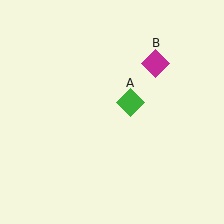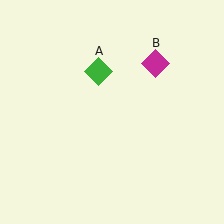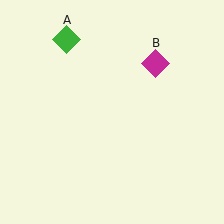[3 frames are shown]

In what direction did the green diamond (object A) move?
The green diamond (object A) moved up and to the left.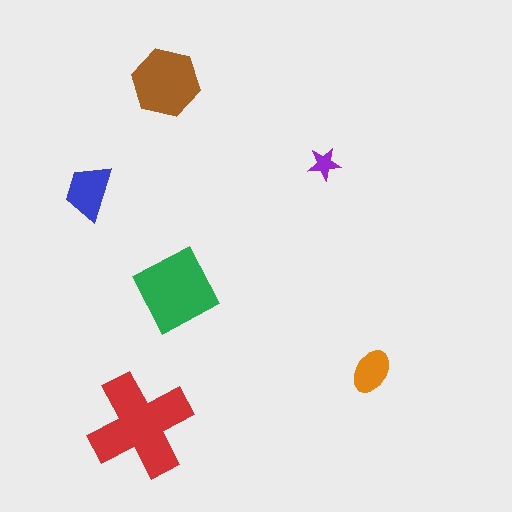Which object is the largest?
The red cross.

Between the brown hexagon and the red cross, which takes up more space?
The red cross.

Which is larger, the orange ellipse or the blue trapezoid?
The blue trapezoid.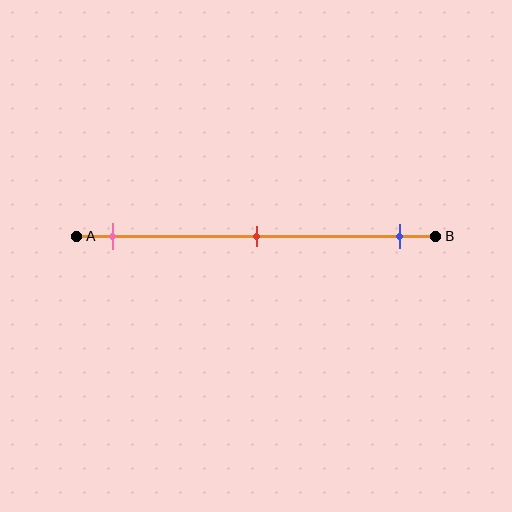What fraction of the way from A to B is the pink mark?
The pink mark is approximately 10% (0.1) of the way from A to B.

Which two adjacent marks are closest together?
The pink and red marks are the closest adjacent pair.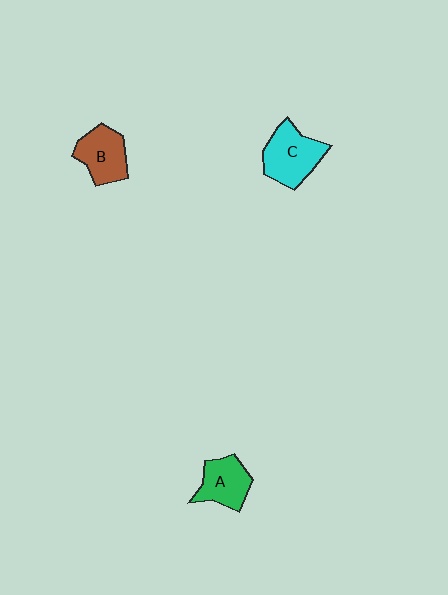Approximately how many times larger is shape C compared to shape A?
Approximately 1.3 times.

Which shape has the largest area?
Shape C (cyan).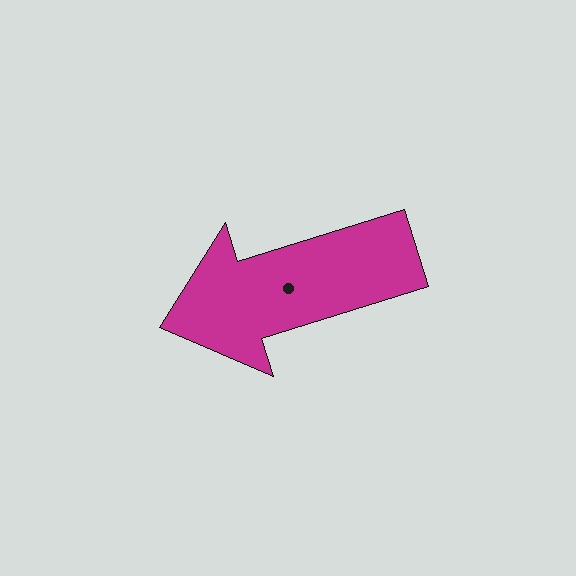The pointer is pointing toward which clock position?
Roughly 8 o'clock.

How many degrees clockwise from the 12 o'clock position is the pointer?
Approximately 253 degrees.